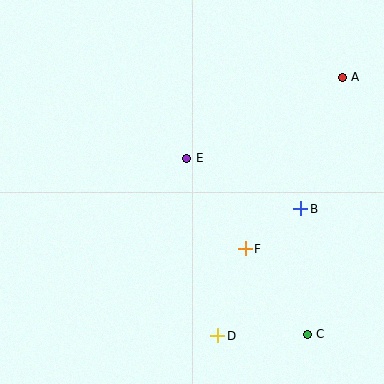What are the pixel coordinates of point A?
Point A is at (342, 77).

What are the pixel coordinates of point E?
Point E is at (187, 158).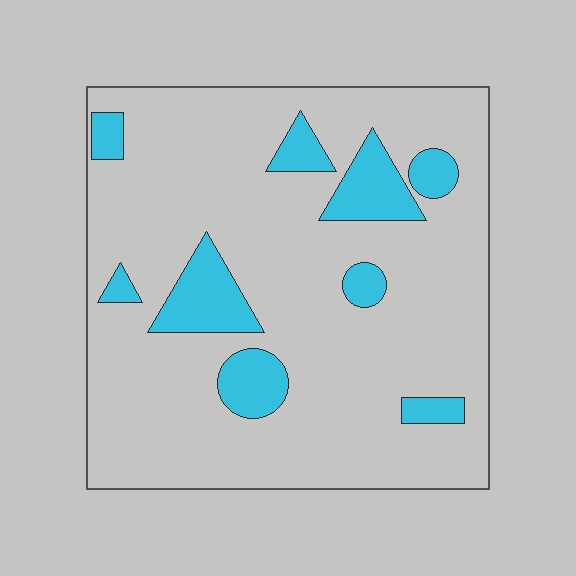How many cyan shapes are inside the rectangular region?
9.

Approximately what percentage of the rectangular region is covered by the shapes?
Approximately 15%.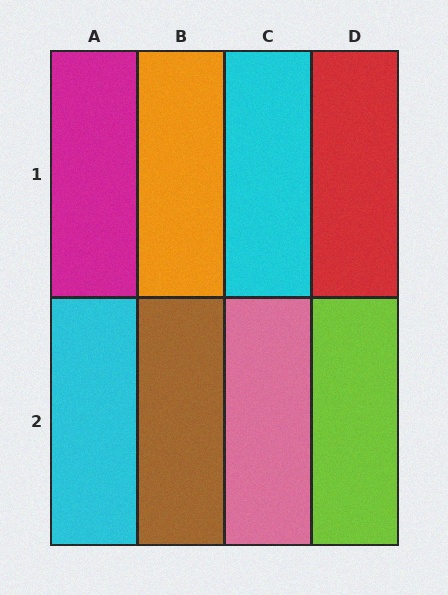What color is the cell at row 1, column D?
Red.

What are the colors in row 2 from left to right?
Cyan, brown, pink, lime.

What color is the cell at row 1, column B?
Orange.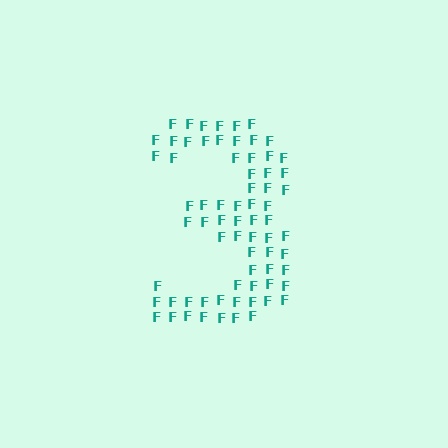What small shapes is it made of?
It is made of small letter F's.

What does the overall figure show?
The overall figure shows the digit 3.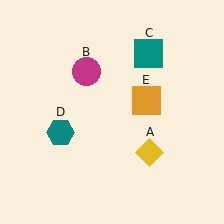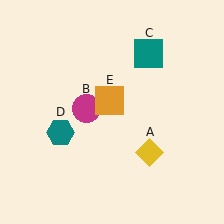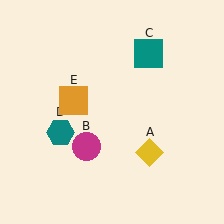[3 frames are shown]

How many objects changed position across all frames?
2 objects changed position: magenta circle (object B), orange square (object E).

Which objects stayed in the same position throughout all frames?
Yellow diamond (object A) and teal square (object C) and teal hexagon (object D) remained stationary.